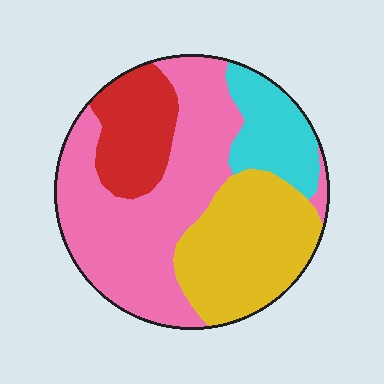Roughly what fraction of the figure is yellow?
Yellow takes up between a quarter and a half of the figure.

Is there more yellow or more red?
Yellow.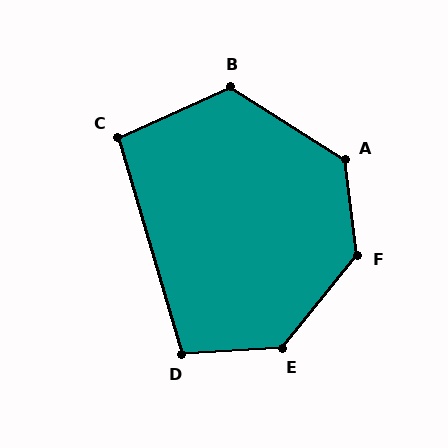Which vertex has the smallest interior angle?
C, at approximately 98 degrees.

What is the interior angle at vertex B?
Approximately 123 degrees (obtuse).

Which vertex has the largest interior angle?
F, at approximately 134 degrees.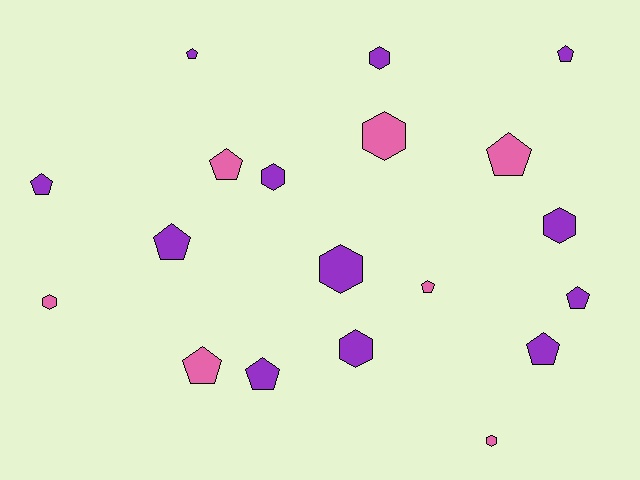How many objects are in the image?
There are 19 objects.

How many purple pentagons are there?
There are 7 purple pentagons.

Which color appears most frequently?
Purple, with 12 objects.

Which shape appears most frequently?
Pentagon, with 11 objects.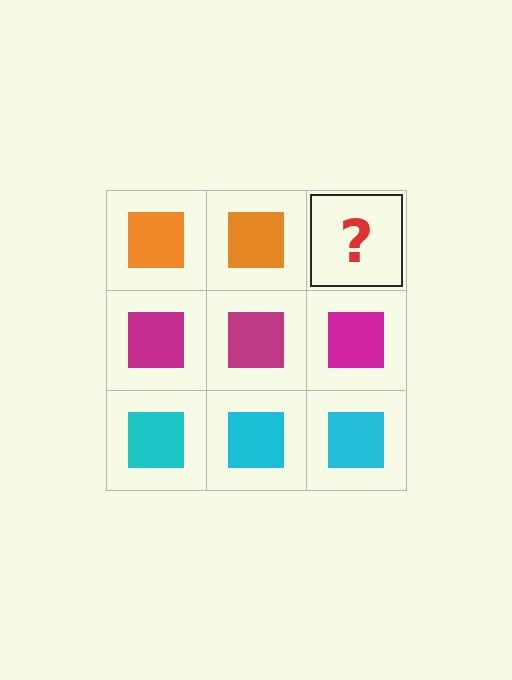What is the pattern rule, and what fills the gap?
The rule is that each row has a consistent color. The gap should be filled with an orange square.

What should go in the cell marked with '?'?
The missing cell should contain an orange square.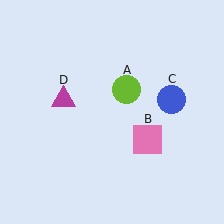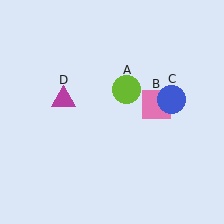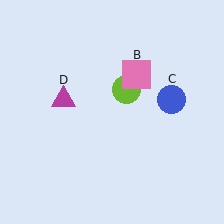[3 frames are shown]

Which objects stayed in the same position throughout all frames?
Lime circle (object A) and blue circle (object C) and magenta triangle (object D) remained stationary.